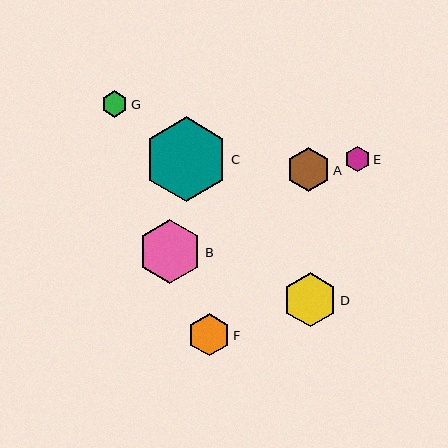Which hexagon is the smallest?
Hexagon E is the smallest with a size of approximately 25 pixels.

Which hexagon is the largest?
Hexagon C is the largest with a size of approximately 85 pixels.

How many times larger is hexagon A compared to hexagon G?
Hexagon A is approximately 1.7 times the size of hexagon G.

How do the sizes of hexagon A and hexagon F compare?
Hexagon A and hexagon F are approximately the same size.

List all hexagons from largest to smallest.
From largest to smallest: C, B, D, A, F, G, E.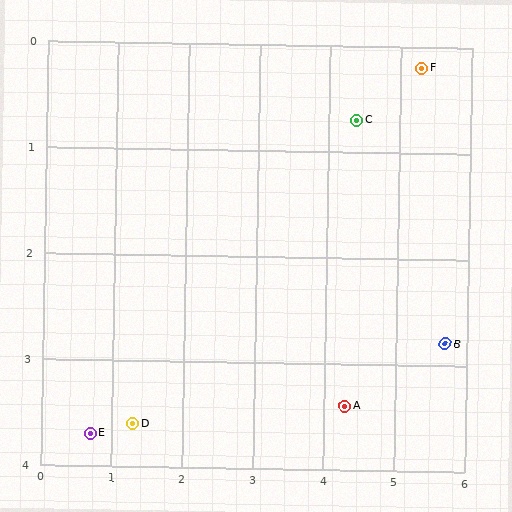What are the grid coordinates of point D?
Point D is at approximately (1.3, 3.6).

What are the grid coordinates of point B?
Point B is at approximately (5.7, 2.8).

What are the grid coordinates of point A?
Point A is at approximately (4.3, 3.4).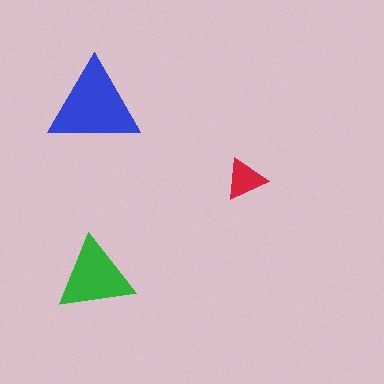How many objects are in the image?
There are 3 objects in the image.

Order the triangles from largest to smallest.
the blue one, the green one, the red one.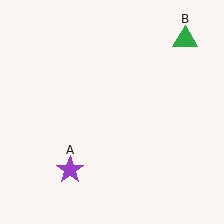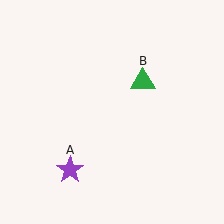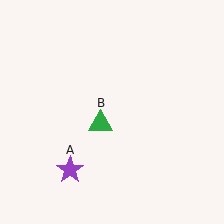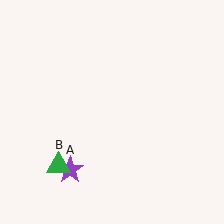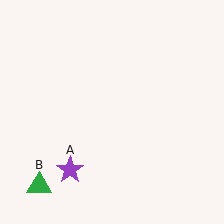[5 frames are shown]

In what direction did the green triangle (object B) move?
The green triangle (object B) moved down and to the left.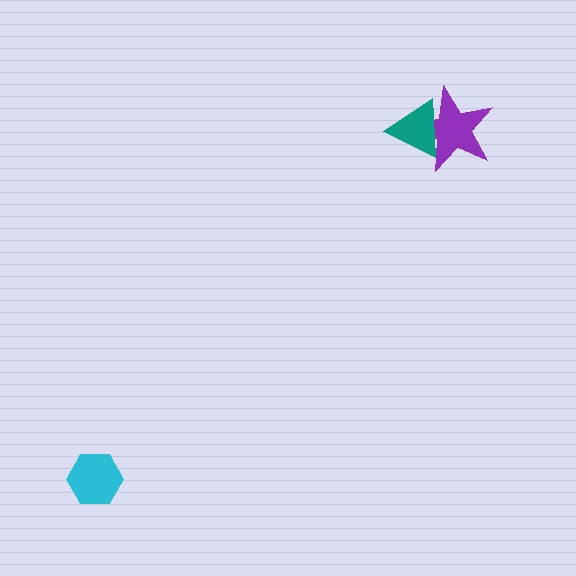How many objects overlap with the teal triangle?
1 object overlaps with the teal triangle.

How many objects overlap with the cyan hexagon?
0 objects overlap with the cyan hexagon.